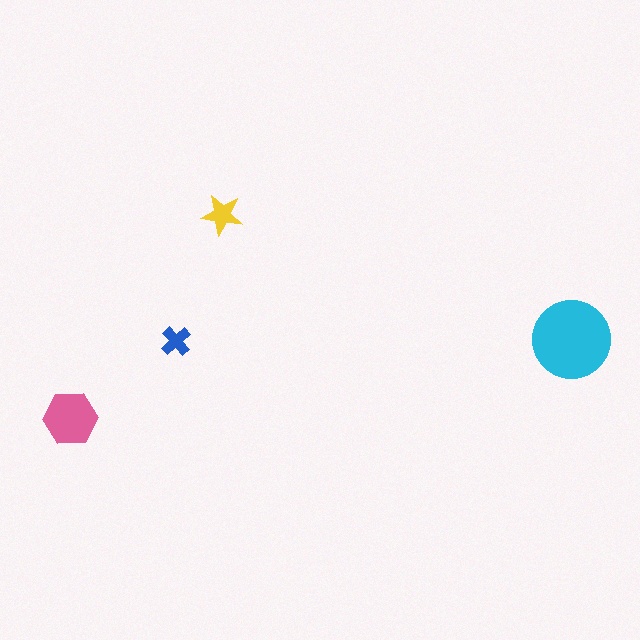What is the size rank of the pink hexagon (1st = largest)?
2nd.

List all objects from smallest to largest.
The blue cross, the yellow star, the pink hexagon, the cyan circle.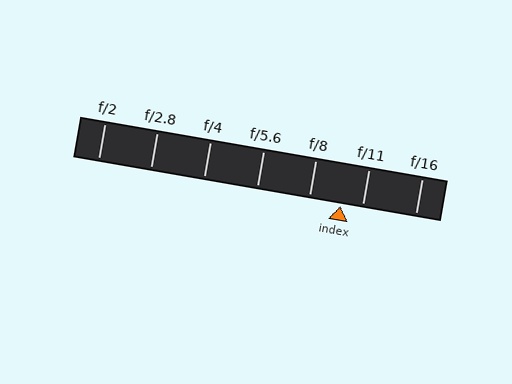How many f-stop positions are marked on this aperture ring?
There are 7 f-stop positions marked.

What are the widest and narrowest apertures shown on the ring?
The widest aperture shown is f/2 and the narrowest is f/16.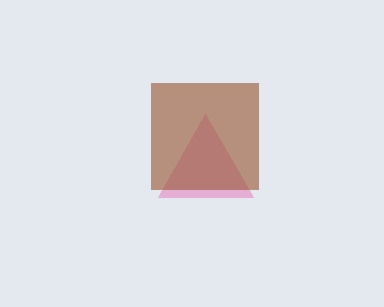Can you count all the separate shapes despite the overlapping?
Yes, there are 2 separate shapes.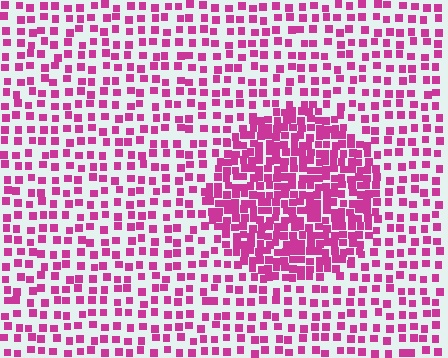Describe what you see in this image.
The image contains small magenta elements arranged at two different densities. A circle-shaped region is visible where the elements are more densely packed than the surrounding area.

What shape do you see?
I see a circle.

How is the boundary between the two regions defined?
The boundary is defined by a change in element density (approximately 2.2x ratio). All elements are the same color, size, and shape.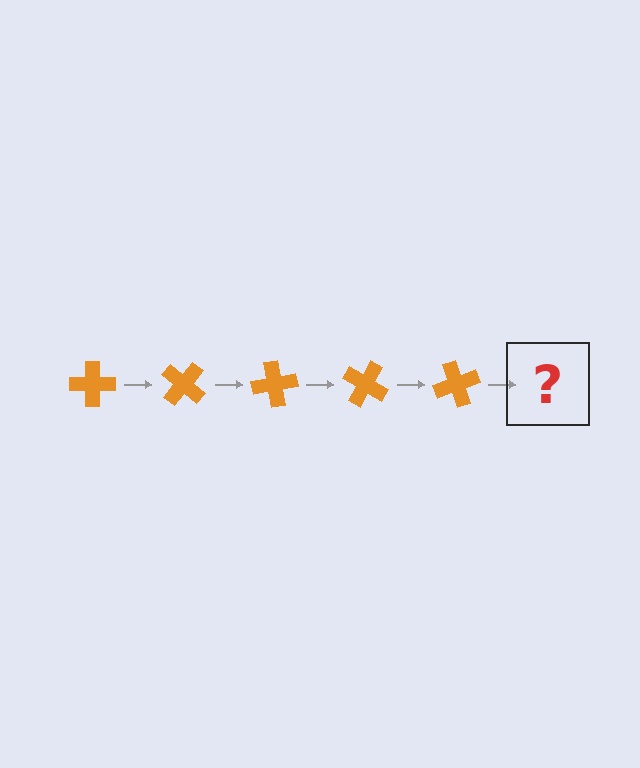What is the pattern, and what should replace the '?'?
The pattern is that the cross rotates 40 degrees each step. The '?' should be an orange cross rotated 200 degrees.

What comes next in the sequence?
The next element should be an orange cross rotated 200 degrees.